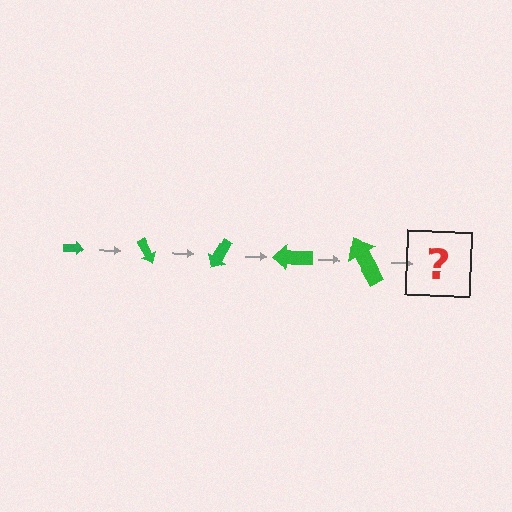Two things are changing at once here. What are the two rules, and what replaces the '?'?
The two rules are that the arrow grows larger each step and it rotates 60 degrees each step. The '?' should be an arrow, larger than the previous one and rotated 300 degrees from the start.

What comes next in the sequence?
The next element should be an arrow, larger than the previous one and rotated 300 degrees from the start.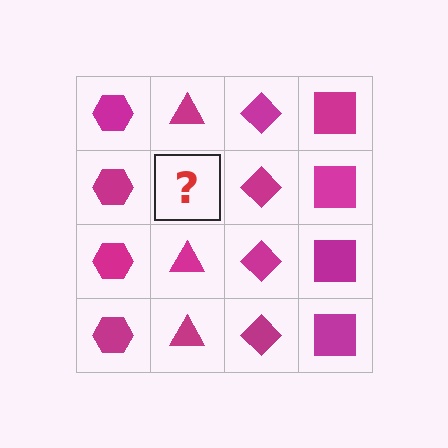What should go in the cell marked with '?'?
The missing cell should contain a magenta triangle.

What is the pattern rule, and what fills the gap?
The rule is that each column has a consistent shape. The gap should be filled with a magenta triangle.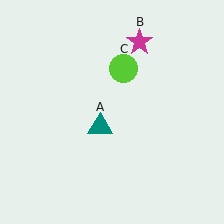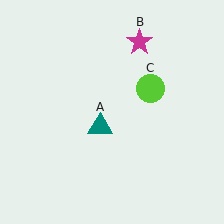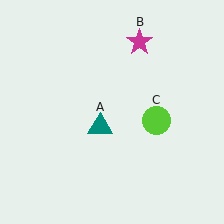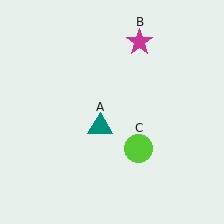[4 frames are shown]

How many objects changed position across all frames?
1 object changed position: lime circle (object C).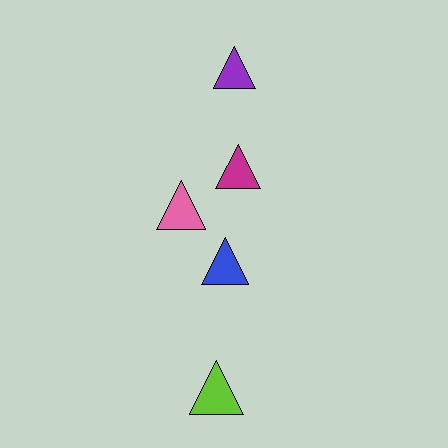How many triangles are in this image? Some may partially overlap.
There are 5 triangles.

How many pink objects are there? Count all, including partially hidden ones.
There is 1 pink object.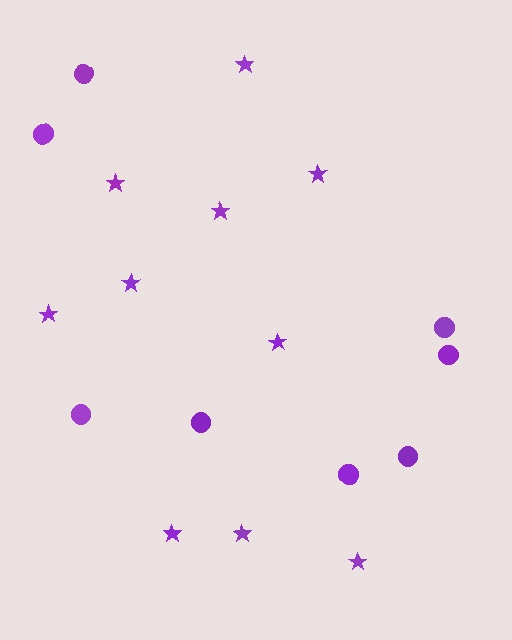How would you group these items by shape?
There are 2 groups: one group of circles (8) and one group of stars (10).